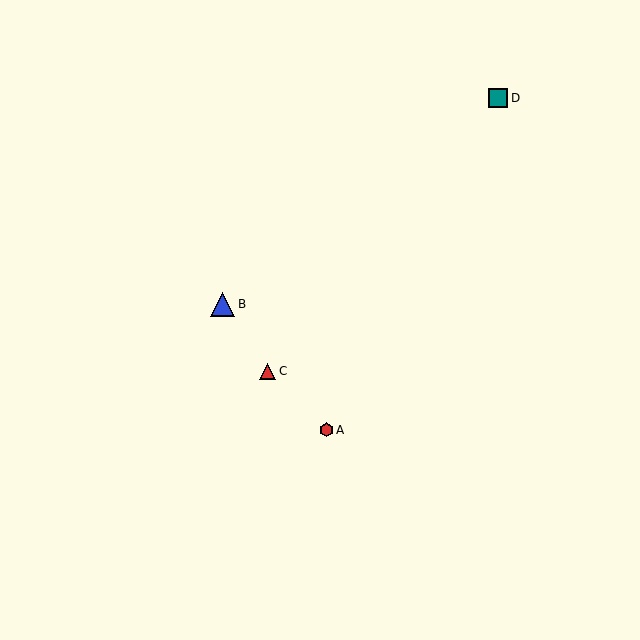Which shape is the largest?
The blue triangle (labeled B) is the largest.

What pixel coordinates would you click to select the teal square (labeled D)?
Click at (498, 98) to select the teal square D.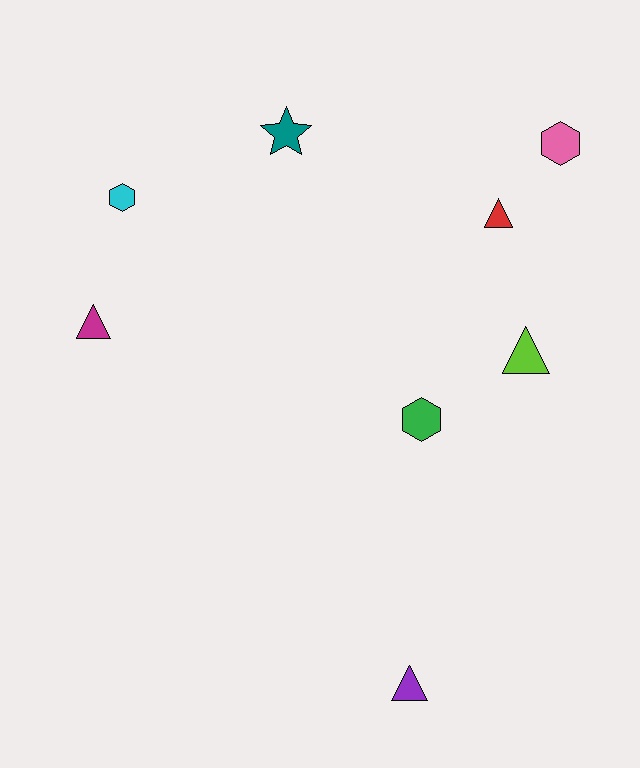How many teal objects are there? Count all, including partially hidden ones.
There is 1 teal object.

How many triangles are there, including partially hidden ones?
There are 4 triangles.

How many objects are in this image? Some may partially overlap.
There are 8 objects.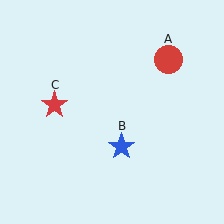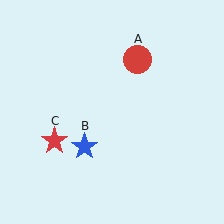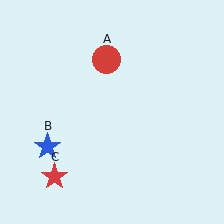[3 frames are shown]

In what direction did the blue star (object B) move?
The blue star (object B) moved left.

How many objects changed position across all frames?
3 objects changed position: red circle (object A), blue star (object B), red star (object C).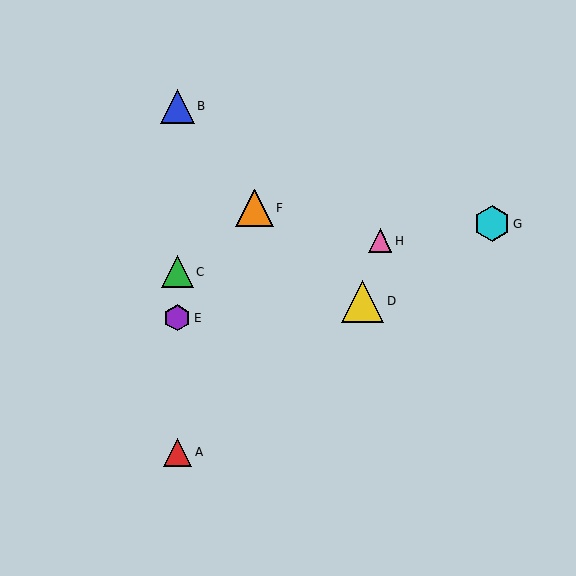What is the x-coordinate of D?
Object D is at x≈363.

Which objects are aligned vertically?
Objects A, B, C, E are aligned vertically.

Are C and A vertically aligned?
Yes, both are at x≈177.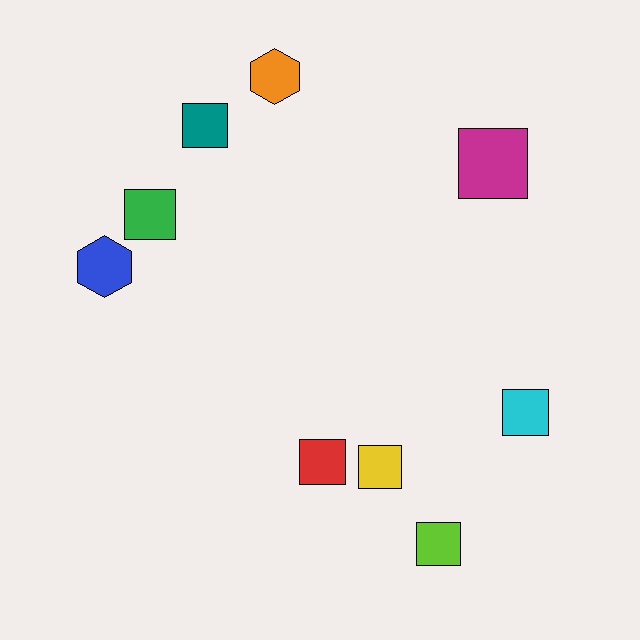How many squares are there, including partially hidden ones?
There are 7 squares.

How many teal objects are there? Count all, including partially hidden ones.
There is 1 teal object.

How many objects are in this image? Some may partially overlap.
There are 9 objects.